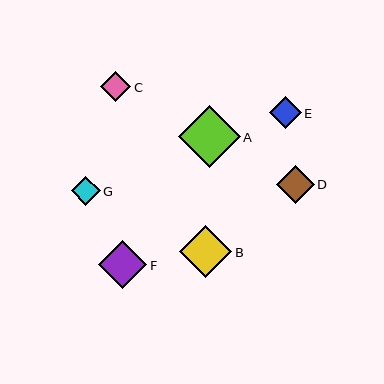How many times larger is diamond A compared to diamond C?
Diamond A is approximately 2.0 times the size of diamond C.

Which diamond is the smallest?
Diamond G is the smallest with a size of approximately 29 pixels.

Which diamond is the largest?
Diamond A is the largest with a size of approximately 62 pixels.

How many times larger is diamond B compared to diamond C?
Diamond B is approximately 1.7 times the size of diamond C.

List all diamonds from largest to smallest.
From largest to smallest: A, B, F, D, E, C, G.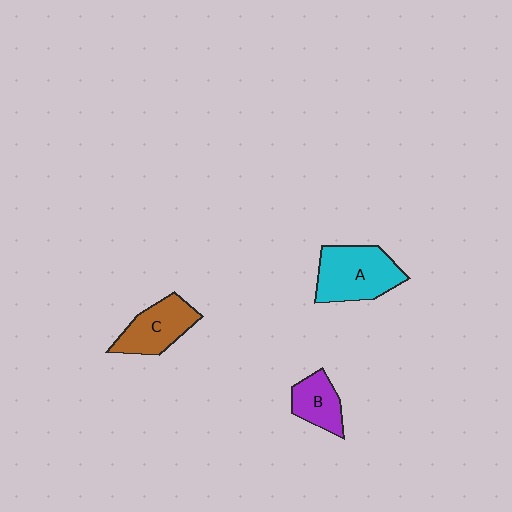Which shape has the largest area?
Shape A (cyan).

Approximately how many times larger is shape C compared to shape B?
Approximately 1.4 times.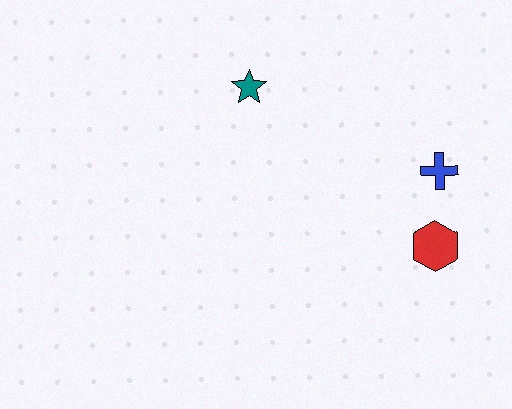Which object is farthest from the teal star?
The red hexagon is farthest from the teal star.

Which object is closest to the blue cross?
The red hexagon is closest to the blue cross.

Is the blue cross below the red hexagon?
No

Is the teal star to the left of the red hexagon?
Yes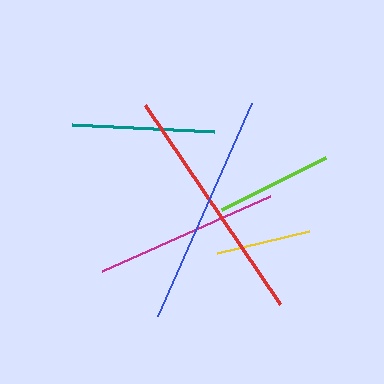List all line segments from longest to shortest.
From longest to shortest: red, blue, magenta, teal, lime, yellow.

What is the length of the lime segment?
The lime segment is approximately 116 pixels long.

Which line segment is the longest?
The red line is the longest at approximately 241 pixels.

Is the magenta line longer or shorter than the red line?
The red line is longer than the magenta line.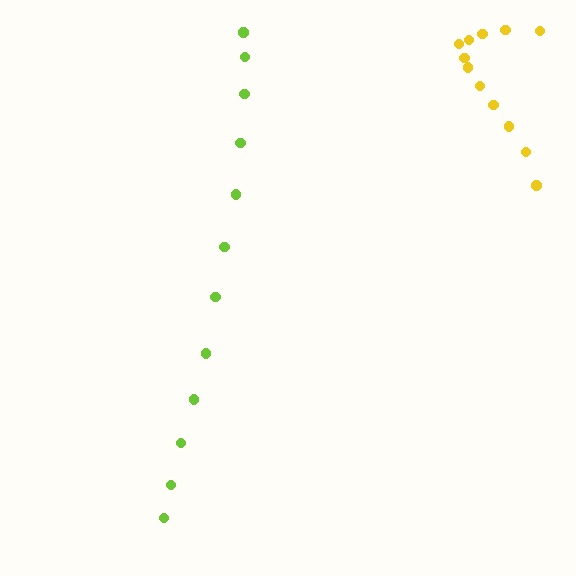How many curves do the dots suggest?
There are 2 distinct paths.